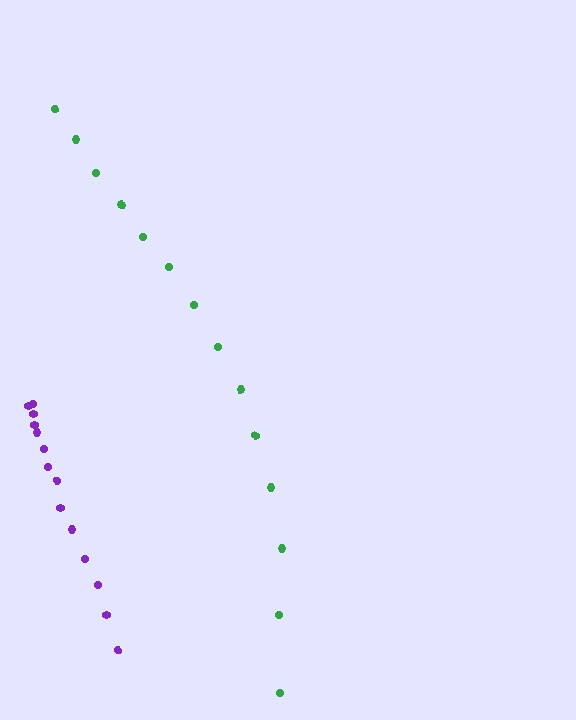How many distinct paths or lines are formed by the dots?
There are 2 distinct paths.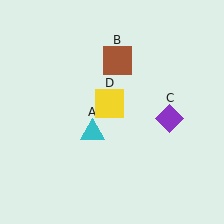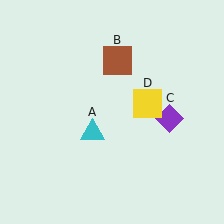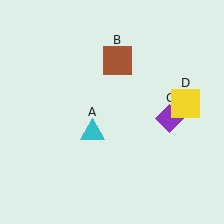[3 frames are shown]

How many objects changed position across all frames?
1 object changed position: yellow square (object D).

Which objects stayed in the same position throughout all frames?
Cyan triangle (object A) and brown square (object B) and purple diamond (object C) remained stationary.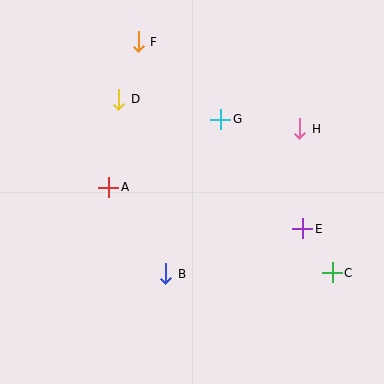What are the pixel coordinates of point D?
Point D is at (119, 99).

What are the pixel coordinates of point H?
Point H is at (300, 129).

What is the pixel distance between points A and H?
The distance between A and H is 200 pixels.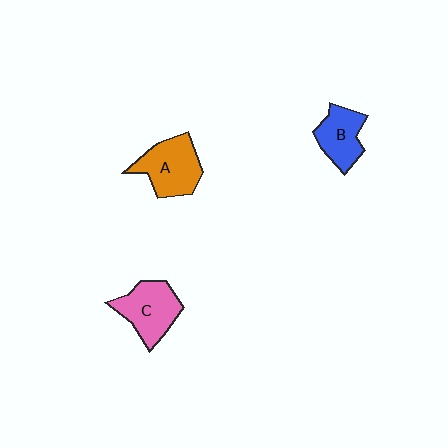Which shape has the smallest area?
Shape B (blue).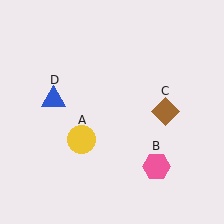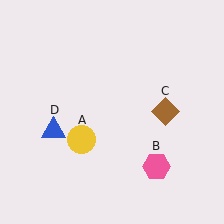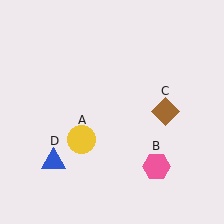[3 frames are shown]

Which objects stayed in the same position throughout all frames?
Yellow circle (object A) and pink hexagon (object B) and brown diamond (object C) remained stationary.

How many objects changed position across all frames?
1 object changed position: blue triangle (object D).